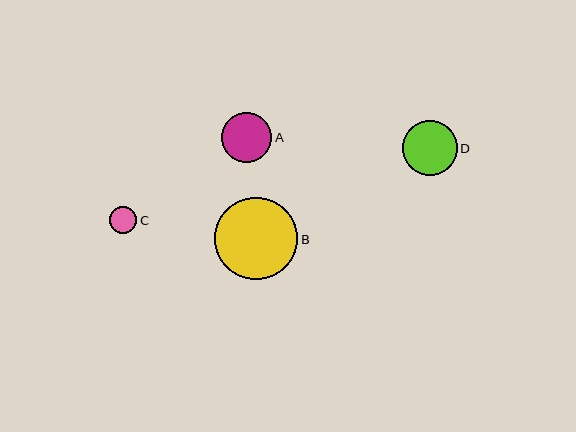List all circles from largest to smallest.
From largest to smallest: B, D, A, C.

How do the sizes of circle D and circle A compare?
Circle D and circle A are approximately the same size.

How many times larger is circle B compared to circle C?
Circle B is approximately 3.0 times the size of circle C.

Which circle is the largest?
Circle B is the largest with a size of approximately 83 pixels.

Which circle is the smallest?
Circle C is the smallest with a size of approximately 27 pixels.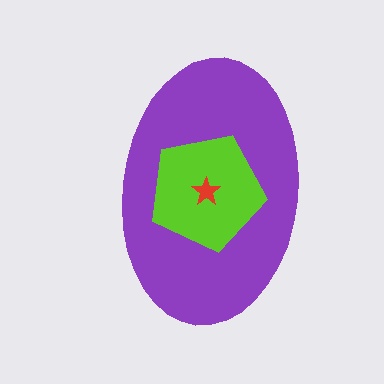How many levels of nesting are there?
3.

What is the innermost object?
The red star.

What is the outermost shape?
The purple ellipse.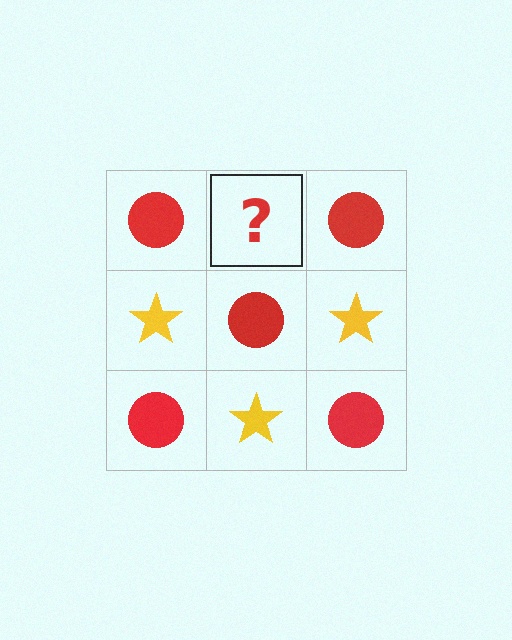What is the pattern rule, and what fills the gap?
The rule is that it alternates red circle and yellow star in a checkerboard pattern. The gap should be filled with a yellow star.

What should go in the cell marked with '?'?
The missing cell should contain a yellow star.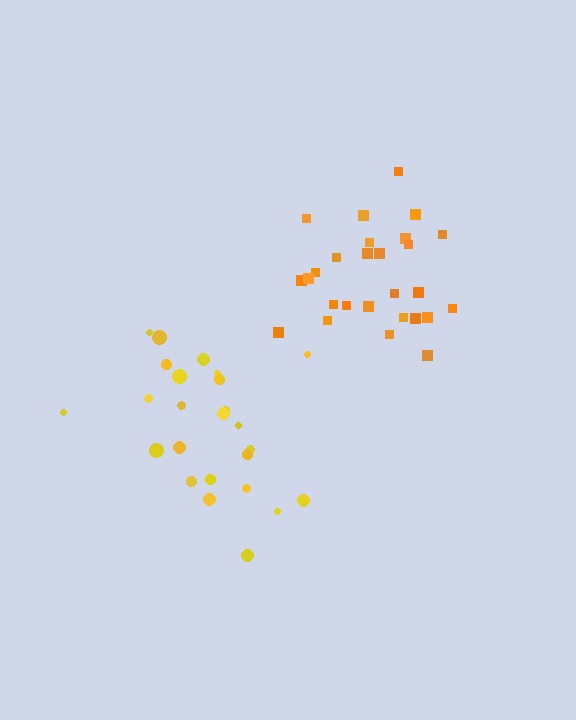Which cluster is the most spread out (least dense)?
Yellow.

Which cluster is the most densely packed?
Orange.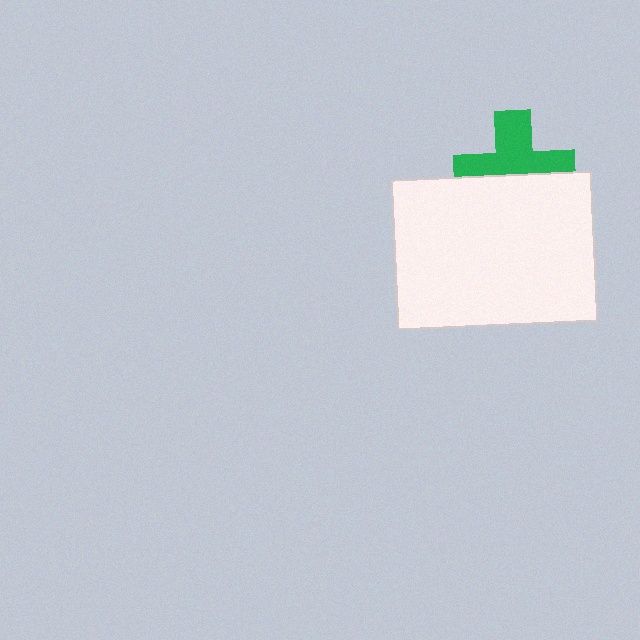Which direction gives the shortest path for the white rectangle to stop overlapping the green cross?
Moving down gives the shortest separation.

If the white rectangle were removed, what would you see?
You would see the complete green cross.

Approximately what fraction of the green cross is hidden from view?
Roughly 43% of the green cross is hidden behind the white rectangle.